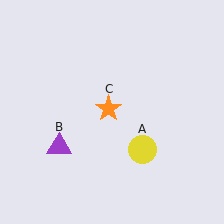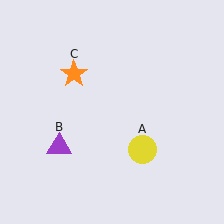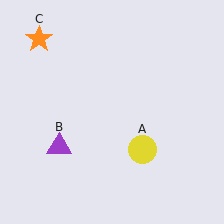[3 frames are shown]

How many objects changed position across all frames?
1 object changed position: orange star (object C).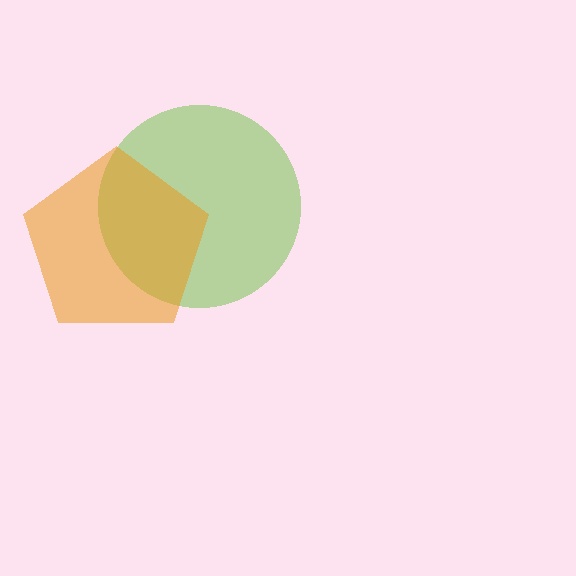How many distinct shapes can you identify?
There are 2 distinct shapes: a lime circle, an orange pentagon.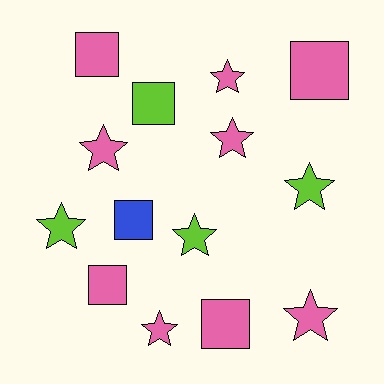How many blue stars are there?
There are no blue stars.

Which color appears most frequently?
Pink, with 9 objects.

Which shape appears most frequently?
Star, with 8 objects.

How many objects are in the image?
There are 14 objects.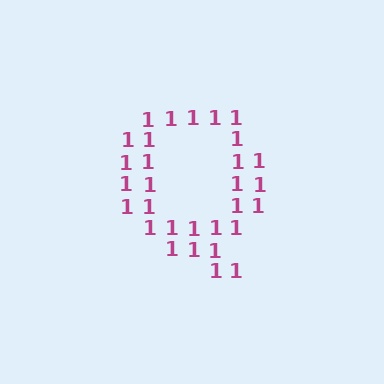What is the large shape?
The large shape is the letter Q.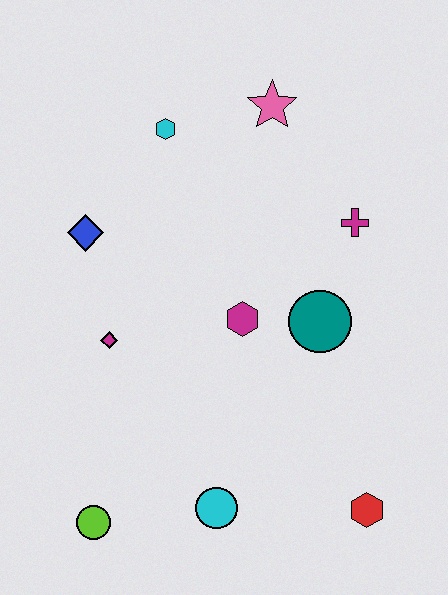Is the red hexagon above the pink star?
No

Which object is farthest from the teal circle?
The lime circle is farthest from the teal circle.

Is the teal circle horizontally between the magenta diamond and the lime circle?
No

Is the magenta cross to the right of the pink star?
Yes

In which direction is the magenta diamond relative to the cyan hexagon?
The magenta diamond is below the cyan hexagon.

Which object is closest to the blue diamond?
The magenta diamond is closest to the blue diamond.